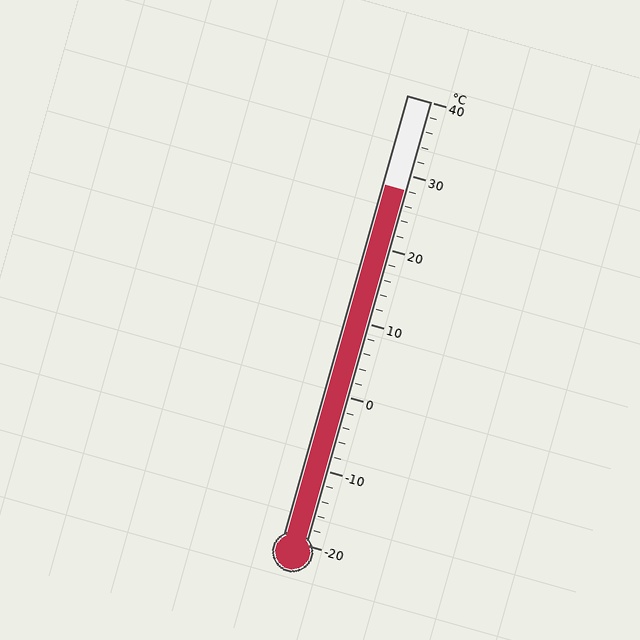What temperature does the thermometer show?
The thermometer shows approximately 28°C.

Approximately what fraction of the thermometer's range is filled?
The thermometer is filled to approximately 80% of its range.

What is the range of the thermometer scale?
The thermometer scale ranges from -20°C to 40°C.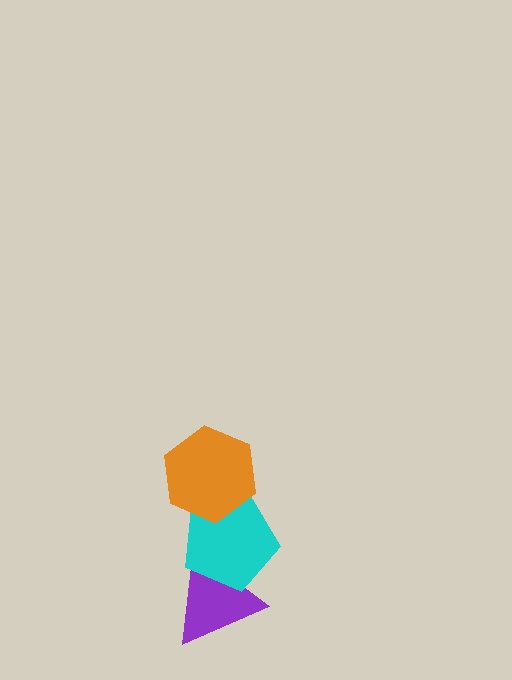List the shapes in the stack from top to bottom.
From top to bottom: the orange hexagon, the cyan pentagon, the purple triangle.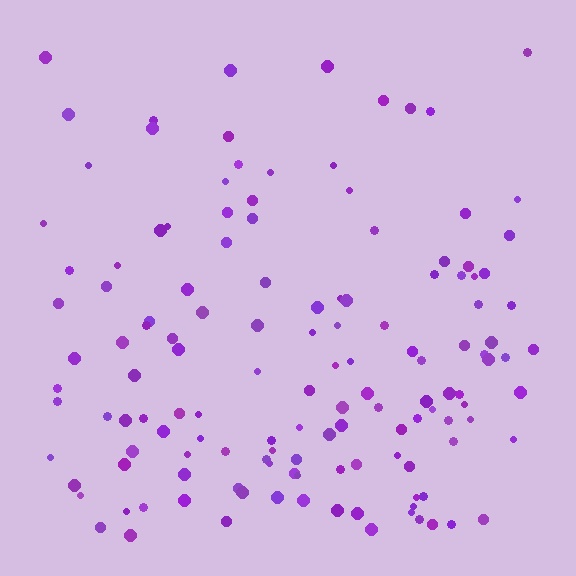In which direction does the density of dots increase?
From top to bottom, with the bottom side densest.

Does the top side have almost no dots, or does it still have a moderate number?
Still a moderate number, just noticeably fewer than the bottom.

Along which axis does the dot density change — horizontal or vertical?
Vertical.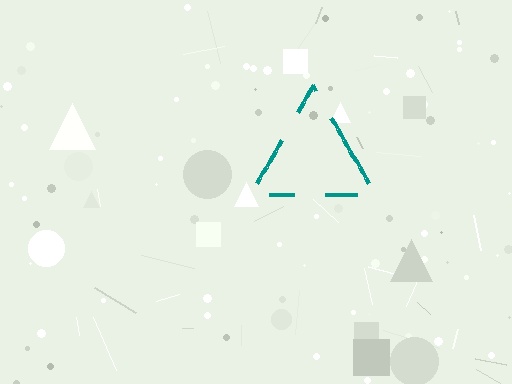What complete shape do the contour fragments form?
The contour fragments form a triangle.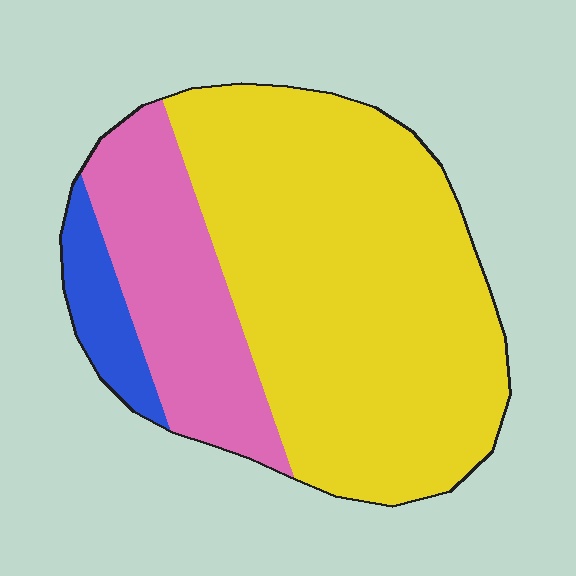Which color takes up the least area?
Blue, at roughly 10%.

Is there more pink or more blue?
Pink.